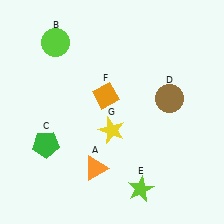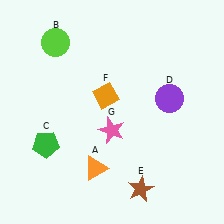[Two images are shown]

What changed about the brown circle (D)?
In Image 1, D is brown. In Image 2, it changed to purple.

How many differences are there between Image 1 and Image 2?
There are 3 differences between the two images.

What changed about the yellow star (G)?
In Image 1, G is yellow. In Image 2, it changed to pink.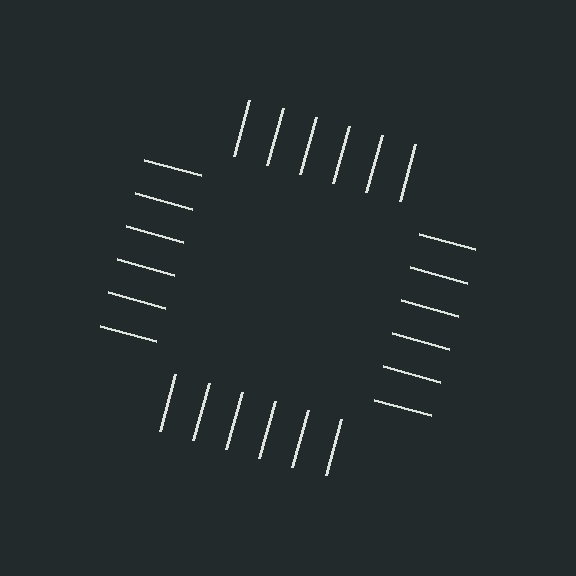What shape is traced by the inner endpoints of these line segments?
An illusory square — the line segments terminate on its edges but no continuous stroke is drawn.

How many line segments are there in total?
24 — 6 along each of the 4 edges.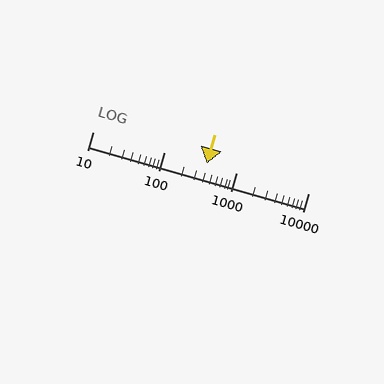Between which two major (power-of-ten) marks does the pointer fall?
The pointer is between 100 and 1000.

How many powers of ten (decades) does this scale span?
The scale spans 3 decades, from 10 to 10000.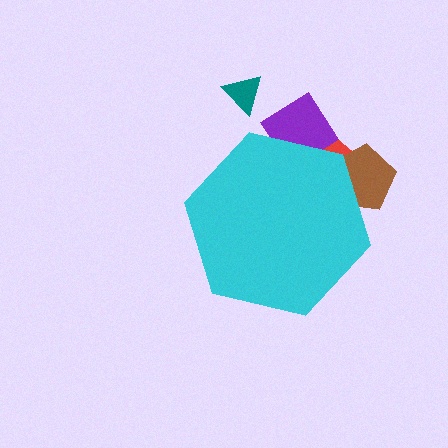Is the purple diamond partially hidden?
Yes, the purple diamond is partially hidden behind the cyan hexagon.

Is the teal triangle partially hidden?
No, the teal triangle is fully visible.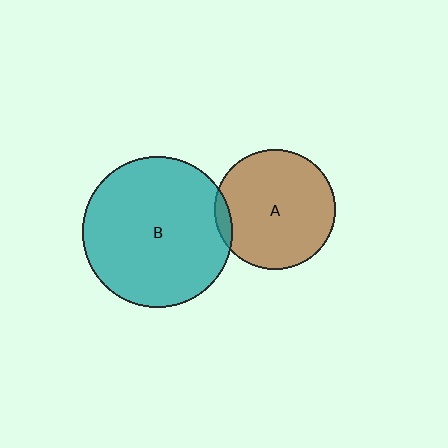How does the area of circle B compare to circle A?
Approximately 1.6 times.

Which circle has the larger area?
Circle B (teal).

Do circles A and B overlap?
Yes.